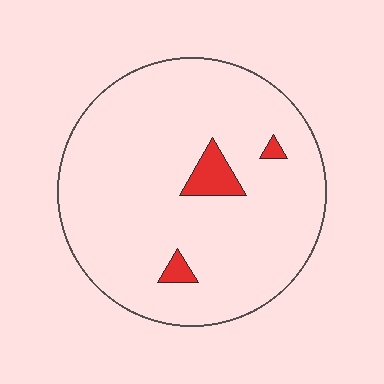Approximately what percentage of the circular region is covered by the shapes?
Approximately 5%.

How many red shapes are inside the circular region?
3.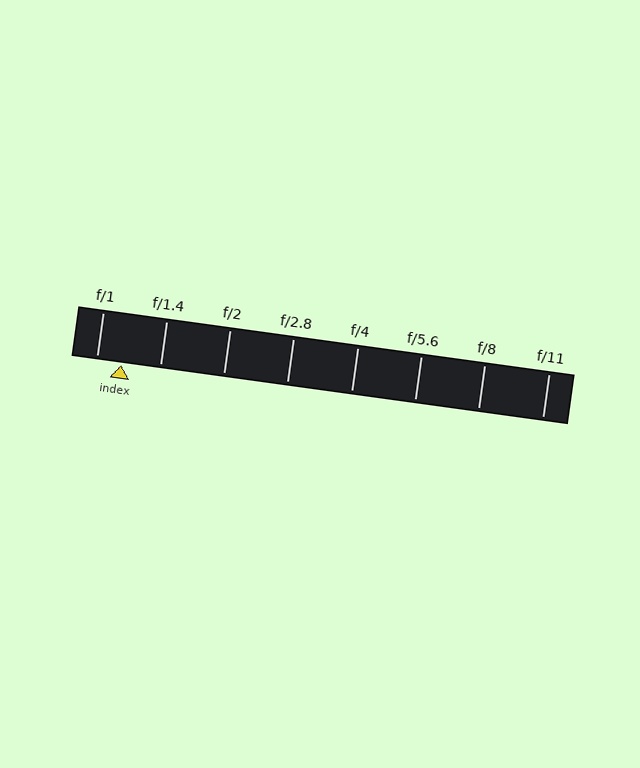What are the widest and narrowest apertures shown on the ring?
The widest aperture shown is f/1 and the narrowest is f/11.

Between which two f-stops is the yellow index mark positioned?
The index mark is between f/1 and f/1.4.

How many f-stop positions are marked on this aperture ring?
There are 8 f-stop positions marked.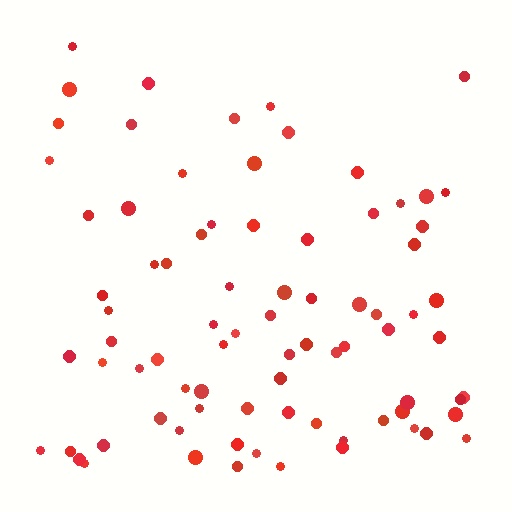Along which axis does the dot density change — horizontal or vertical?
Vertical.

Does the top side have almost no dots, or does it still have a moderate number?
Still a moderate number, just noticeably fewer than the bottom.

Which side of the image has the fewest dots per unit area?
The top.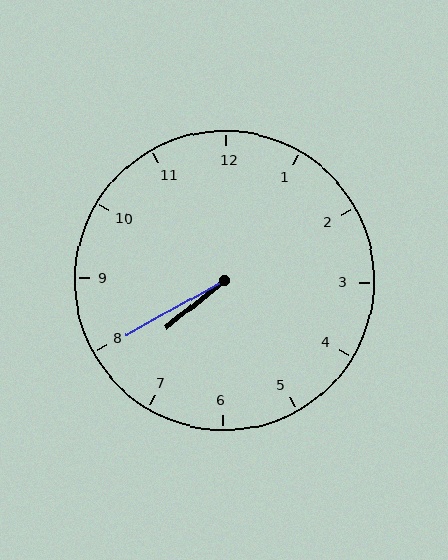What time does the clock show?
7:40.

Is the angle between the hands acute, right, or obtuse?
It is acute.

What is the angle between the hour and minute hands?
Approximately 10 degrees.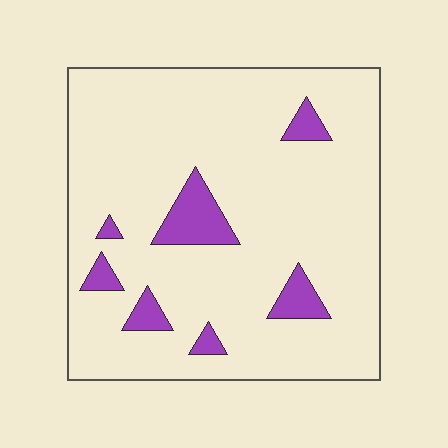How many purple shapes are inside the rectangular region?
7.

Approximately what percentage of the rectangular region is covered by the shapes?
Approximately 10%.